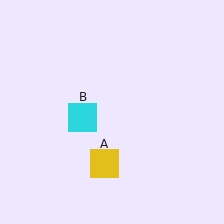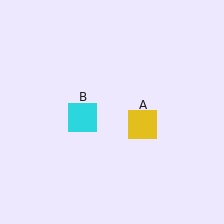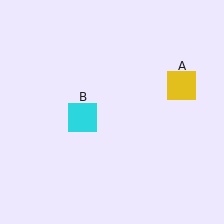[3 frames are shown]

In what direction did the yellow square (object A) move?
The yellow square (object A) moved up and to the right.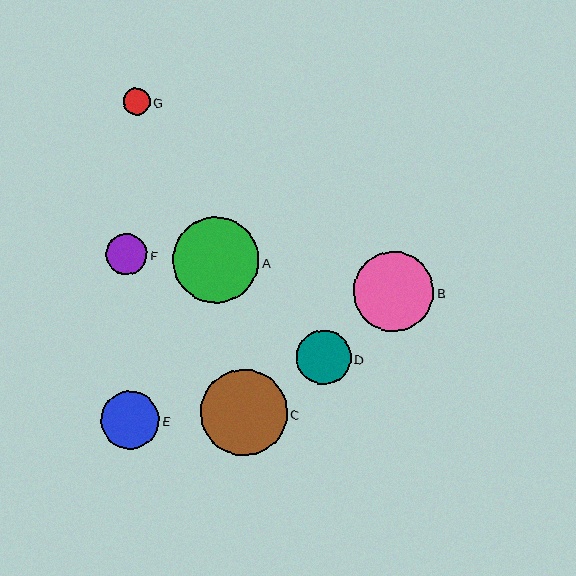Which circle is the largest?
Circle A is the largest with a size of approximately 86 pixels.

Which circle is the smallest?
Circle G is the smallest with a size of approximately 27 pixels.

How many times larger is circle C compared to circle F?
Circle C is approximately 2.1 times the size of circle F.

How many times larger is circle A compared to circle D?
Circle A is approximately 1.6 times the size of circle D.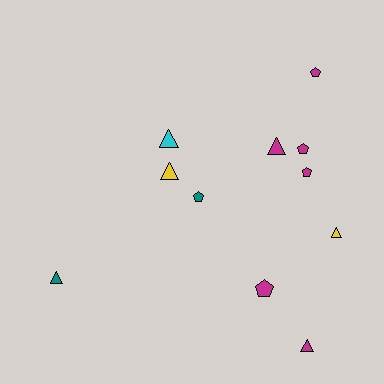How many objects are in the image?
There are 11 objects.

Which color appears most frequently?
Magenta, with 6 objects.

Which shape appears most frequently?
Triangle, with 6 objects.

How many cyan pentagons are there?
There are no cyan pentagons.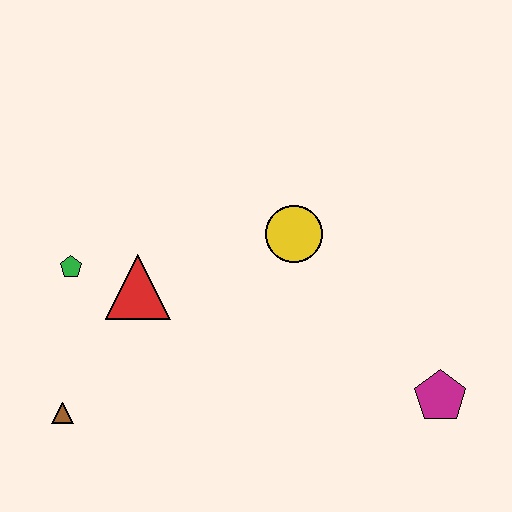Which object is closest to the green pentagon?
The red triangle is closest to the green pentagon.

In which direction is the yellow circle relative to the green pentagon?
The yellow circle is to the right of the green pentagon.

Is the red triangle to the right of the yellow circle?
No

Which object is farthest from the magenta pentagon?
The green pentagon is farthest from the magenta pentagon.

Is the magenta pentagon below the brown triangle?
No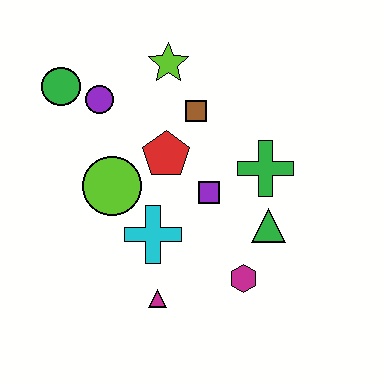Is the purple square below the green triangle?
No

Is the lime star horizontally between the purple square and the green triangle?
No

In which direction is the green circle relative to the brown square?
The green circle is to the left of the brown square.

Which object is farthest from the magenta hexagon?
The green circle is farthest from the magenta hexagon.